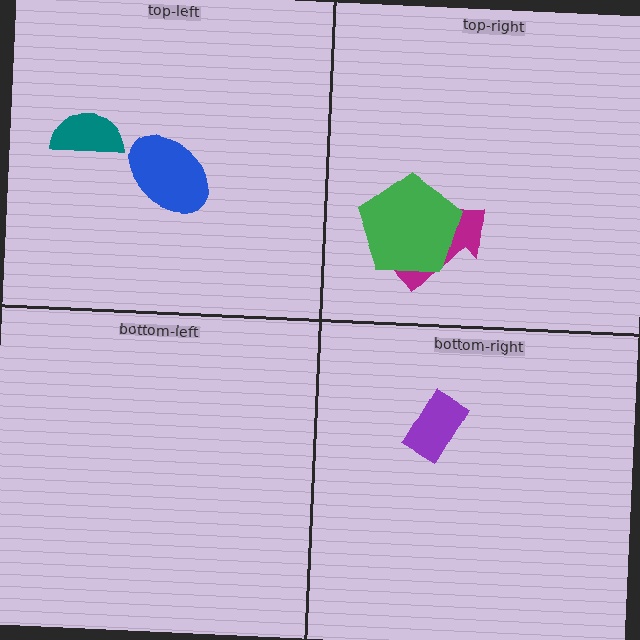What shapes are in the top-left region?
The blue ellipse, the teal semicircle.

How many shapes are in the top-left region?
2.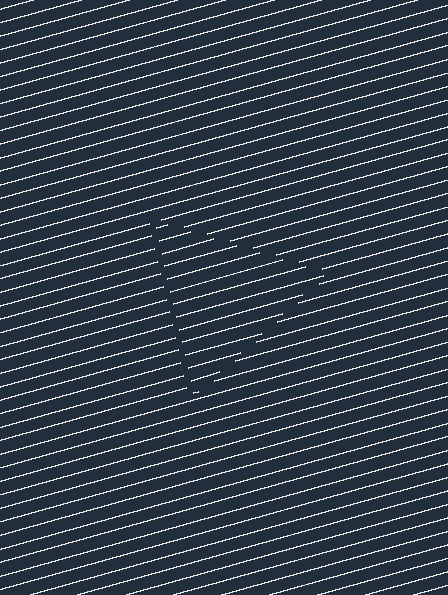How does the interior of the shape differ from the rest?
The interior of the shape contains the same grating, shifted by half a period — the contour is defined by the phase discontinuity where line-ends from the inner and outer gratings abut.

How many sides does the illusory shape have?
3 sides — the line-ends trace a triangle.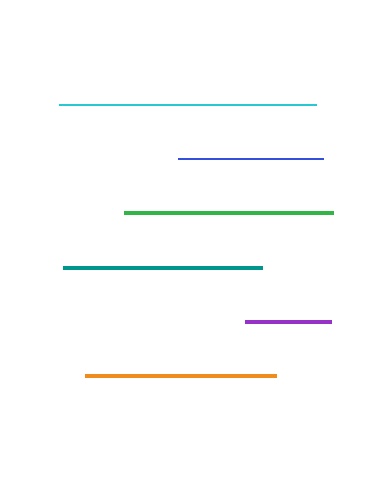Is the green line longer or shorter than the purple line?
The green line is longer than the purple line.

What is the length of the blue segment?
The blue segment is approximately 145 pixels long.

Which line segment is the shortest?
The purple line is the shortest at approximately 86 pixels.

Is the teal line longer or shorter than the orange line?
The teal line is longer than the orange line.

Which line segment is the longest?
The cyan line is the longest at approximately 257 pixels.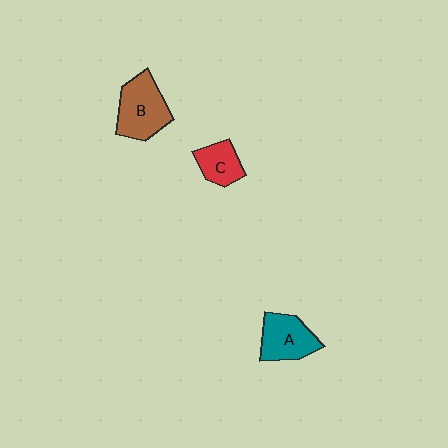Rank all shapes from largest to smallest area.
From largest to smallest: B (brown), A (teal), C (red).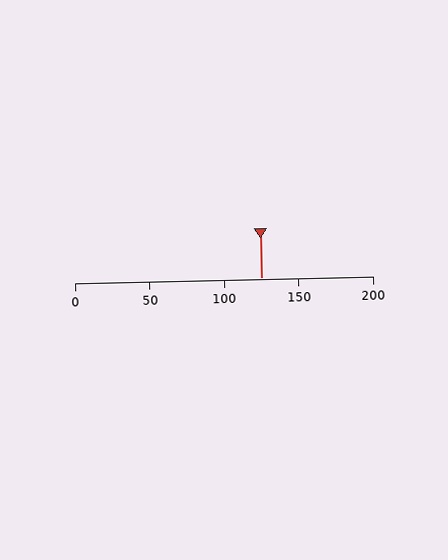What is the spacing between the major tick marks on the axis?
The major ticks are spaced 50 apart.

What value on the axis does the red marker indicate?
The marker indicates approximately 125.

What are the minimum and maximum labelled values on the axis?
The axis runs from 0 to 200.